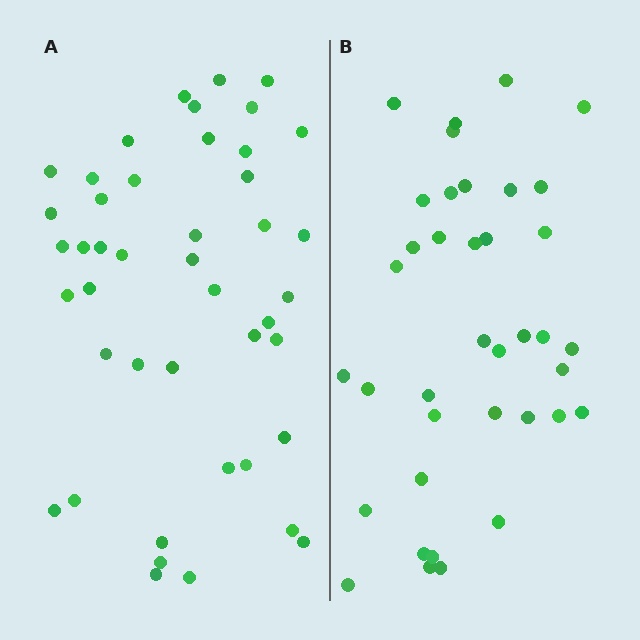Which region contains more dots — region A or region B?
Region A (the left region) has more dots.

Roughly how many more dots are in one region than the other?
Region A has about 6 more dots than region B.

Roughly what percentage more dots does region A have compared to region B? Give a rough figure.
About 15% more.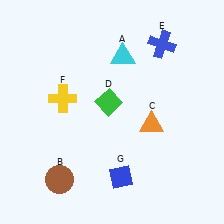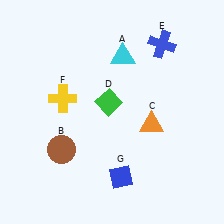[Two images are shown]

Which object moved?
The brown circle (B) moved up.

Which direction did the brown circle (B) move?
The brown circle (B) moved up.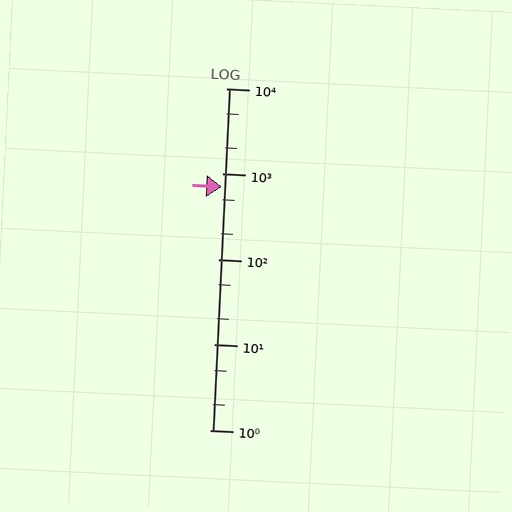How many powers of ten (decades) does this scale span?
The scale spans 4 decades, from 1 to 10000.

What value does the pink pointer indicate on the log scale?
The pointer indicates approximately 700.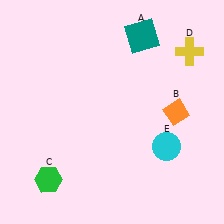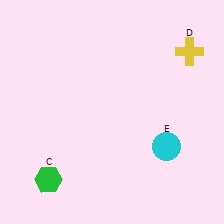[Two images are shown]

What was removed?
The orange diamond (B), the teal square (A) were removed in Image 2.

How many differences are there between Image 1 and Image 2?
There are 2 differences between the two images.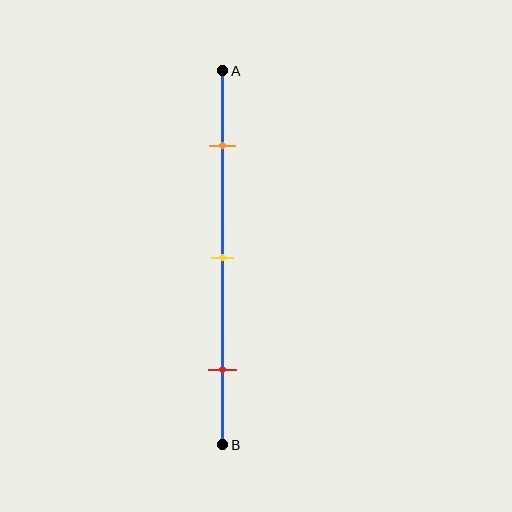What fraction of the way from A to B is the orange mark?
The orange mark is approximately 20% (0.2) of the way from A to B.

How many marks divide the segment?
There are 3 marks dividing the segment.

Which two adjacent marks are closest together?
The orange and yellow marks are the closest adjacent pair.